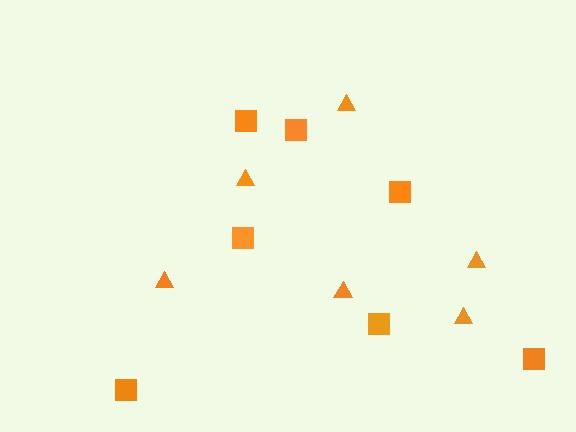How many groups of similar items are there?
There are 2 groups: one group of triangles (6) and one group of squares (7).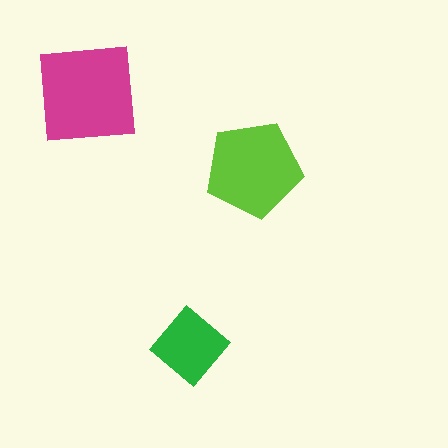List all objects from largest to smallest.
The magenta square, the lime pentagon, the green diamond.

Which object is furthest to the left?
The magenta square is leftmost.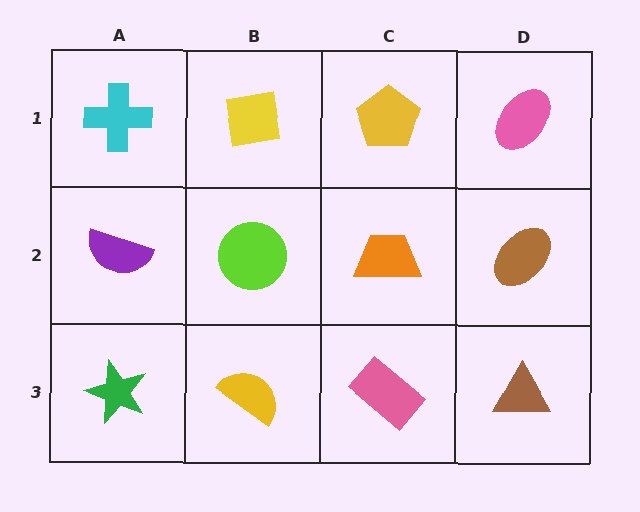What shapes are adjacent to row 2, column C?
A yellow pentagon (row 1, column C), a pink rectangle (row 3, column C), a lime circle (row 2, column B), a brown ellipse (row 2, column D).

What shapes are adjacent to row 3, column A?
A purple semicircle (row 2, column A), a yellow semicircle (row 3, column B).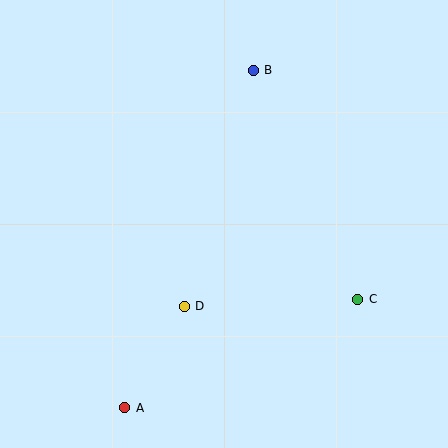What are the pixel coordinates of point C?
Point C is at (358, 299).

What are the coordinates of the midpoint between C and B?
The midpoint between C and B is at (306, 185).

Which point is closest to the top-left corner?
Point B is closest to the top-left corner.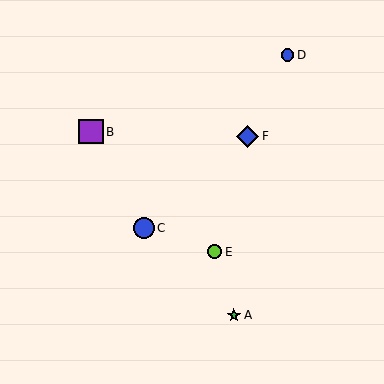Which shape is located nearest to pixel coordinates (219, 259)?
The lime circle (labeled E) at (215, 252) is nearest to that location.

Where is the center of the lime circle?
The center of the lime circle is at (215, 252).